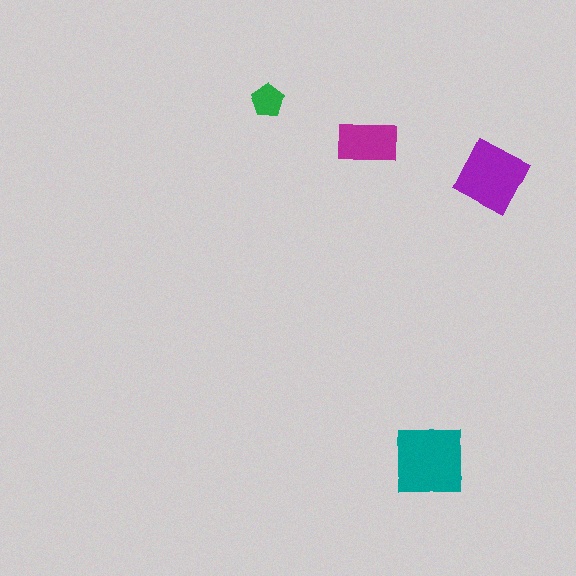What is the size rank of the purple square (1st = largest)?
2nd.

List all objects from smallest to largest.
The green pentagon, the magenta rectangle, the purple square, the teal square.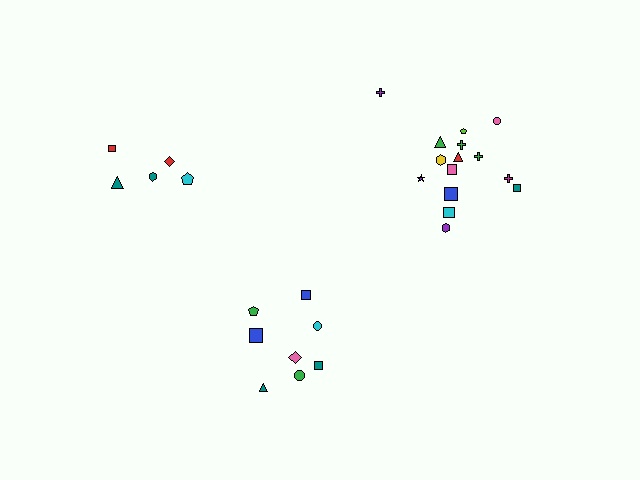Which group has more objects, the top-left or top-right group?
The top-right group.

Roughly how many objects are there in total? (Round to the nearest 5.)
Roughly 30 objects in total.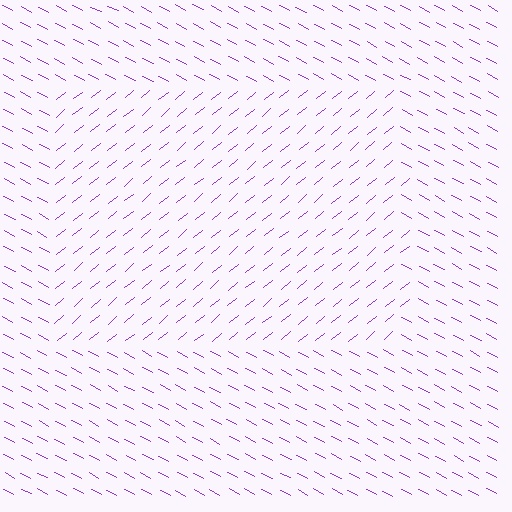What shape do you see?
I see a rectangle.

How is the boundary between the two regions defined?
The boundary is defined purely by a change in line orientation (approximately 67 degrees difference). All lines are the same color and thickness.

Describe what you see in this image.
The image is filled with small purple line segments. A rectangle region in the image has lines oriented differently from the surrounding lines, creating a visible texture boundary.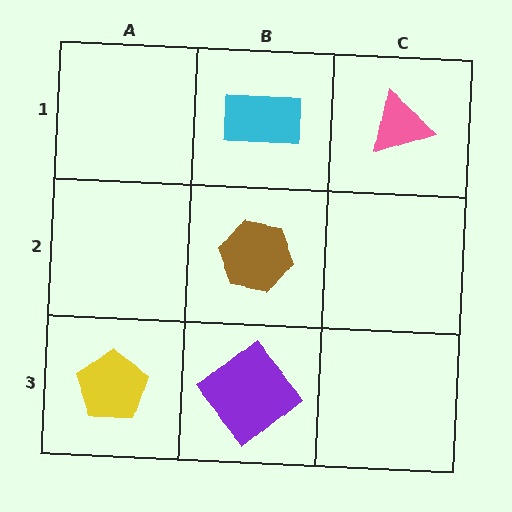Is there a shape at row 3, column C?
No, that cell is empty.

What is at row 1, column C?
A pink triangle.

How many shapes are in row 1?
2 shapes.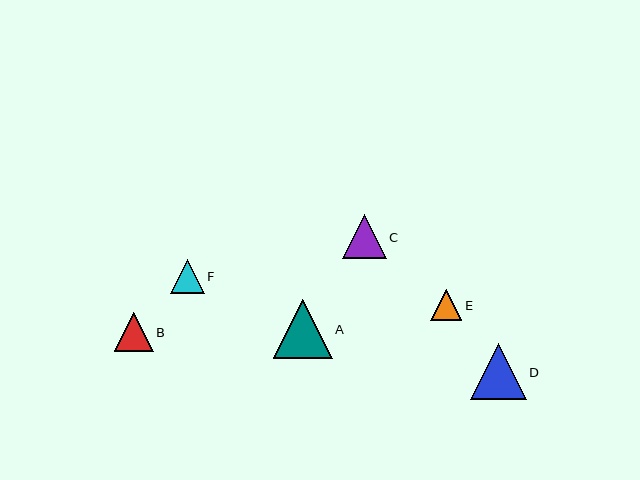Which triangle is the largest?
Triangle A is the largest with a size of approximately 59 pixels.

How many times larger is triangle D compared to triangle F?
Triangle D is approximately 1.6 times the size of triangle F.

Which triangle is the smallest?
Triangle E is the smallest with a size of approximately 31 pixels.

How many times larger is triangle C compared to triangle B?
Triangle C is approximately 1.1 times the size of triangle B.